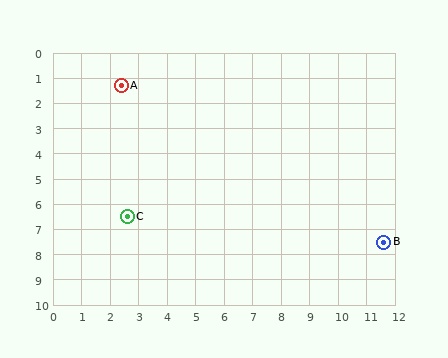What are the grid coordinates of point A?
Point A is at approximately (2.4, 1.3).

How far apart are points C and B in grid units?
Points C and B are about 9.1 grid units apart.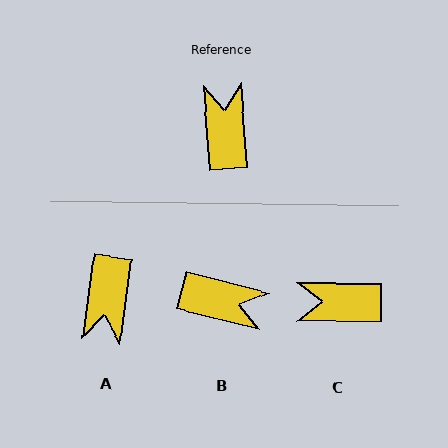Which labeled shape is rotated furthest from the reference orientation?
A, about 169 degrees away.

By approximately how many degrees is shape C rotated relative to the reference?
Approximately 86 degrees counter-clockwise.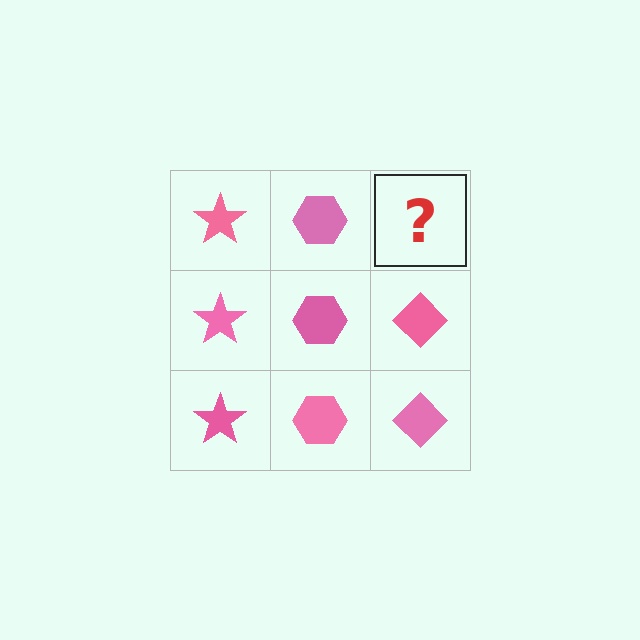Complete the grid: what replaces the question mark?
The question mark should be replaced with a pink diamond.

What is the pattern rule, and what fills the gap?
The rule is that each column has a consistent shape. The gap should be filled with a pink diamond.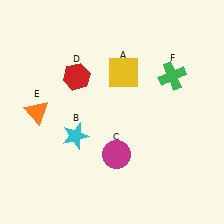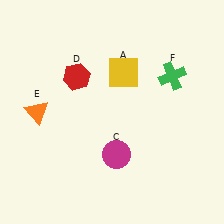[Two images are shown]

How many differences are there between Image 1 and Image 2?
There is 1 difference between the two images.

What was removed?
The cyan star (B) was removed in Image 2.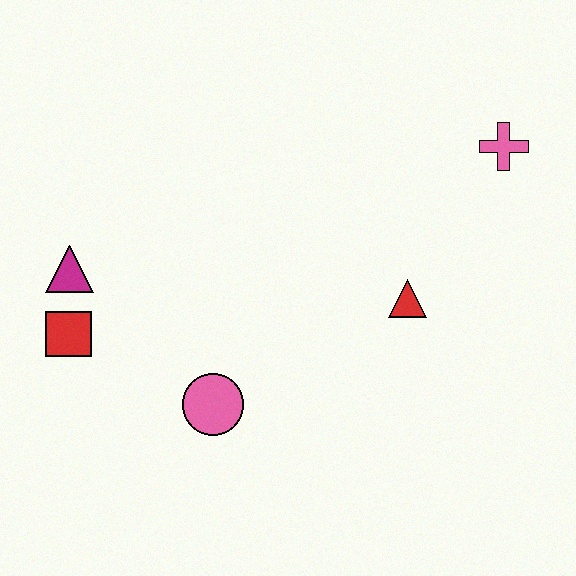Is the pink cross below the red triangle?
No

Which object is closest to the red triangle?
The pink cross is closest to the red triangle.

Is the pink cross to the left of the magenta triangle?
No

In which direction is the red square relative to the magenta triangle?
The red square is below the magenta triangle.